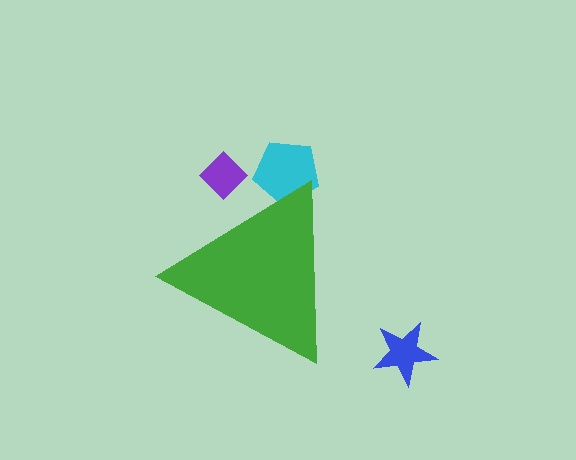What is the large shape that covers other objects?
A green triangle.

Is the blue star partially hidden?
No, the blue star is fully visible.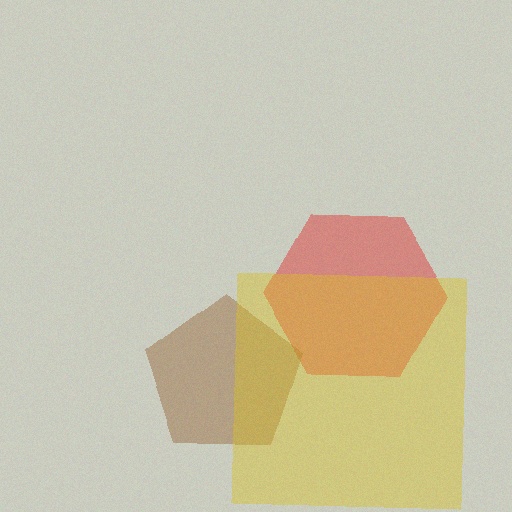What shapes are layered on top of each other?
The layered shapes are: a red hexagon, a brown pentagon, a yellow square.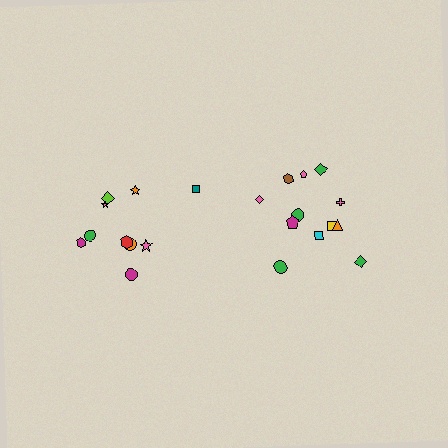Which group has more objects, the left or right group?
The right group.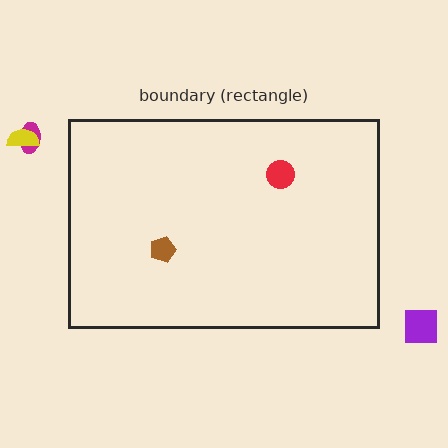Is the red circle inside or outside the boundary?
Inside.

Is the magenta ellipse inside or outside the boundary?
Outside.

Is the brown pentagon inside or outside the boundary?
Inside.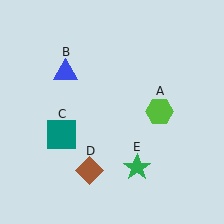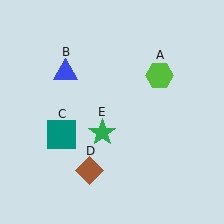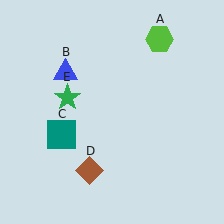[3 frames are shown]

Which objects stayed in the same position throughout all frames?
Blue triangle (object B) and teal square (object C) and brown diamond (object D) remained stationary.